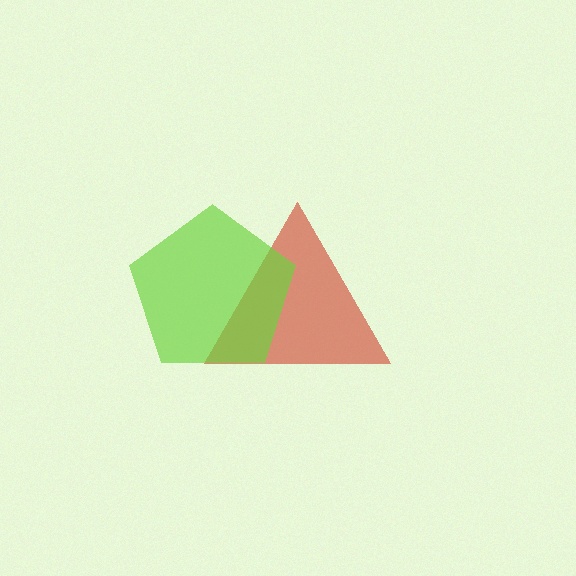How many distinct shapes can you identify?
There are 2 distinct shapes: a red triangle, a lime pentagon.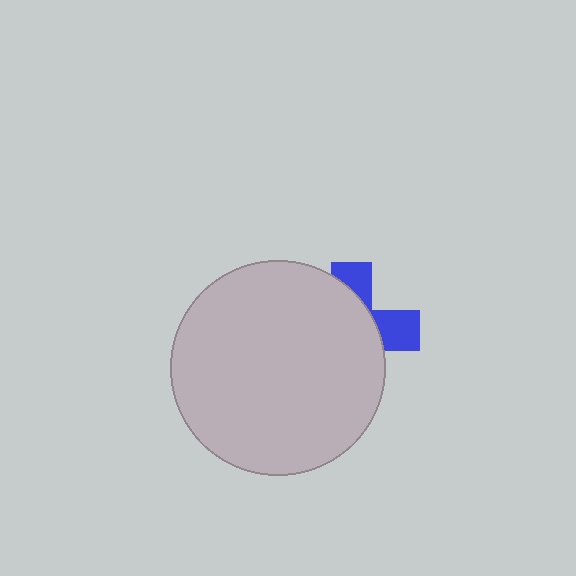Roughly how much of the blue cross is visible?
A small part of it is visible (roughly 30%).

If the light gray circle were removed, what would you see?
You would see the complete blue cross.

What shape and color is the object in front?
The object in front is a light gray circle.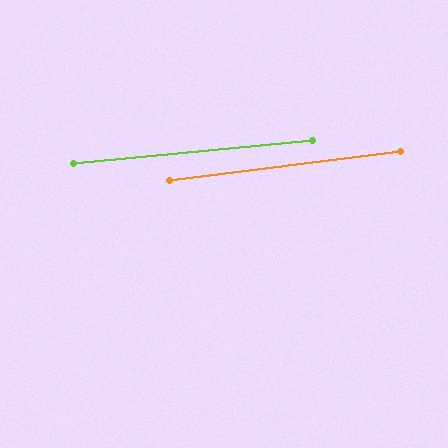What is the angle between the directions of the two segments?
Approximately 2 degrees.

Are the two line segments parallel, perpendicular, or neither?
Parallel — their directions differ by only 1.8°.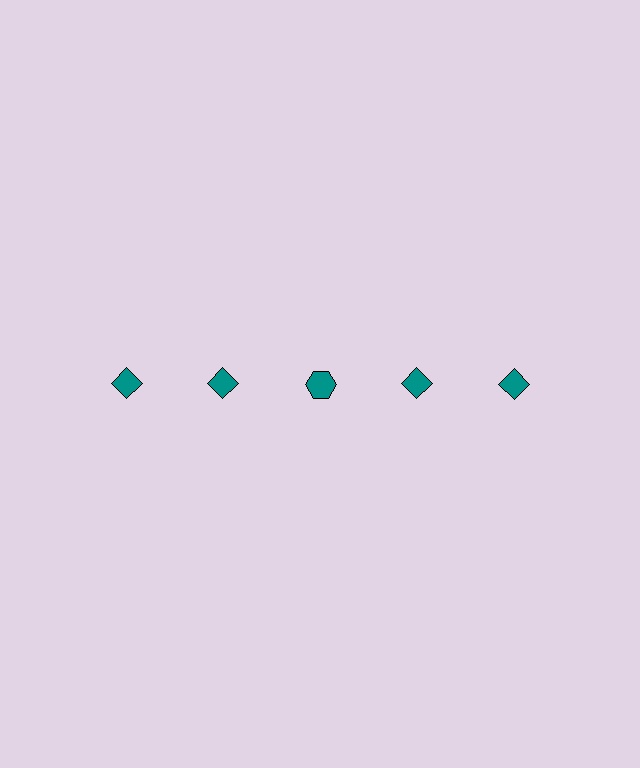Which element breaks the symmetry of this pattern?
The teal hexagon in the top row, center column breaks the symmetry. All other shapes are teal diamonds.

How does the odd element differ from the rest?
It has a different shape: hexagon instead of diamond.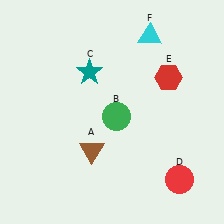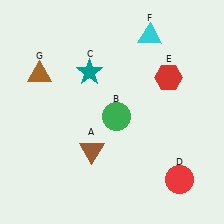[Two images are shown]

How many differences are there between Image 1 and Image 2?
There is 1 difference between the two images.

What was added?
A brown triangle (G) was added in Image 2.